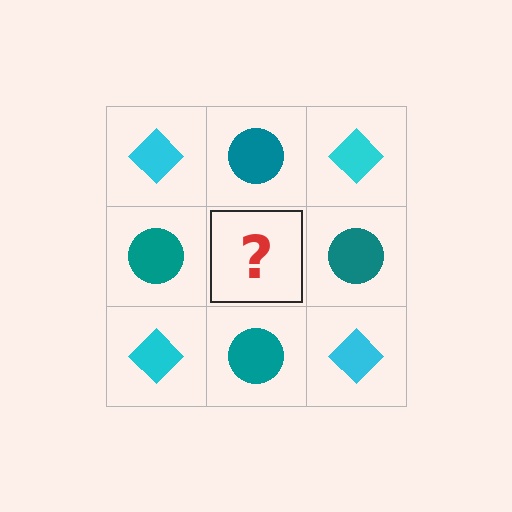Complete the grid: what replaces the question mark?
The question mark should be replaced with a cyan diamond.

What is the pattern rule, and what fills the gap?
The rule is that it alternates cyan diamond and teal circle in a checkerboard pattern. The gap should be filled with a cyan diamond.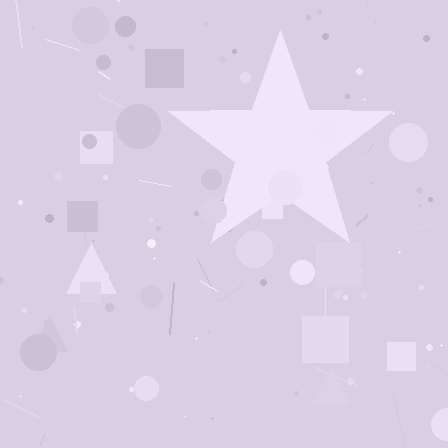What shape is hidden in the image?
A star is hidden in the image.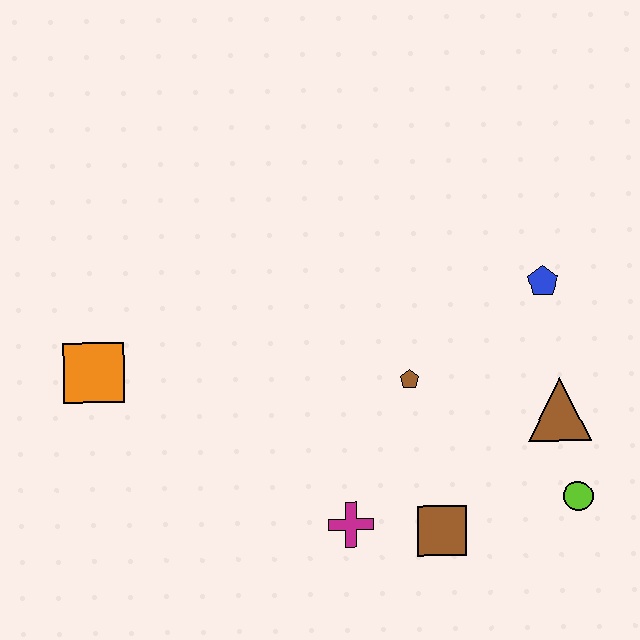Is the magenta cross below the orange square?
Yes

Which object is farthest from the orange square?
The lime circle is farthest from the orange square.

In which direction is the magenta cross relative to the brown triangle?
The magenta cross is to the left of the brown triangle.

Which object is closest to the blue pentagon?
The brown triangle is closest to the blue pentagon.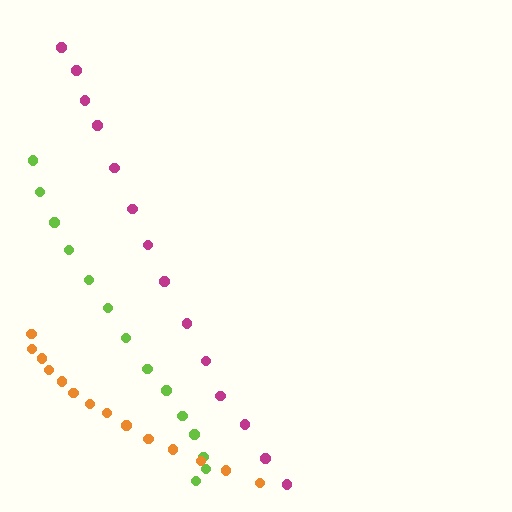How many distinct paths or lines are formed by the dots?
There are 3 distinct paths.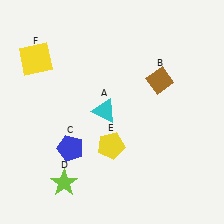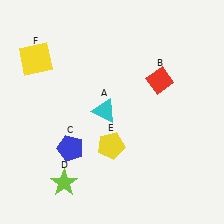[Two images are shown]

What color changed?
The diamond (B) changed from brown in Image 1 to red in Image 2.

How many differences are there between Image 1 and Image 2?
There is 1 difference between the two images.